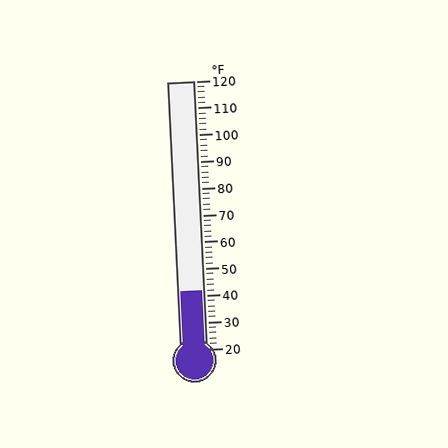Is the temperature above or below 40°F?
The temperature is above 40°F.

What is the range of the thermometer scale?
The thermometer scale ranges from 20°F to 120°F.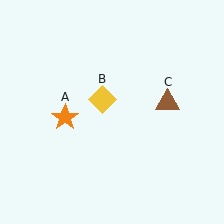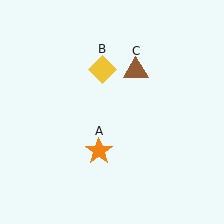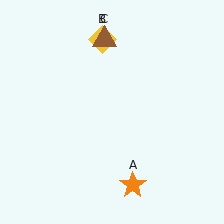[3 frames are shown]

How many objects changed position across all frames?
3 objects changed position: orange star (object A), yellow diamond (object B), brown triangle (object C).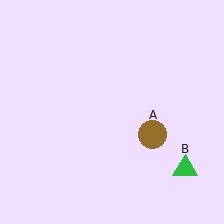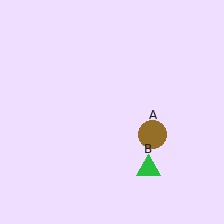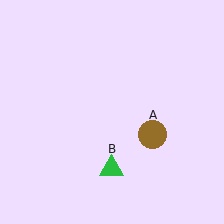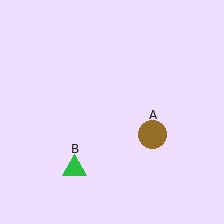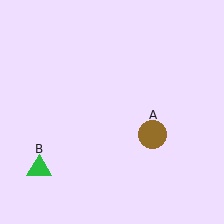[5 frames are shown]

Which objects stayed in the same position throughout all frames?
Brown circle (object A) remained stationary.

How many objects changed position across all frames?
1 object changed position: green triangle (object B).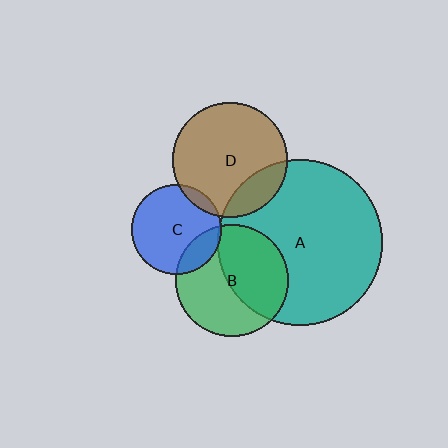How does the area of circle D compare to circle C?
Approximately 1.6 times.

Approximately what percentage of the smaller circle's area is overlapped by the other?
Approximately 20%.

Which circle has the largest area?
Circle A (teal).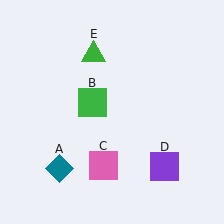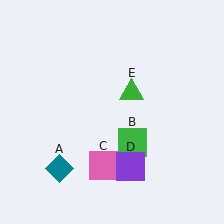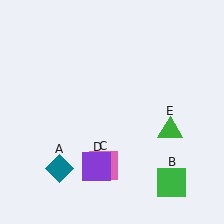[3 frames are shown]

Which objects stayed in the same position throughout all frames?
Teal diamond (object A) and pink square (object C) remained stationary.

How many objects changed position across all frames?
3 objects changed position: green square (object B), purple square (object D), green triangle (object E).